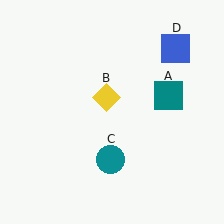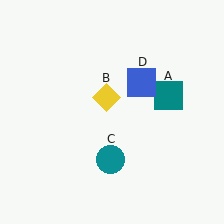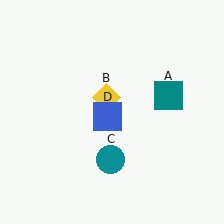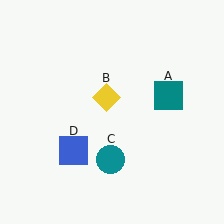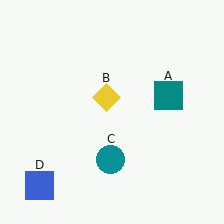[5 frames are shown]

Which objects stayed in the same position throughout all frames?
Teal square (object A) and yellow diamond (object B) and teal circle (object C) remained stationary.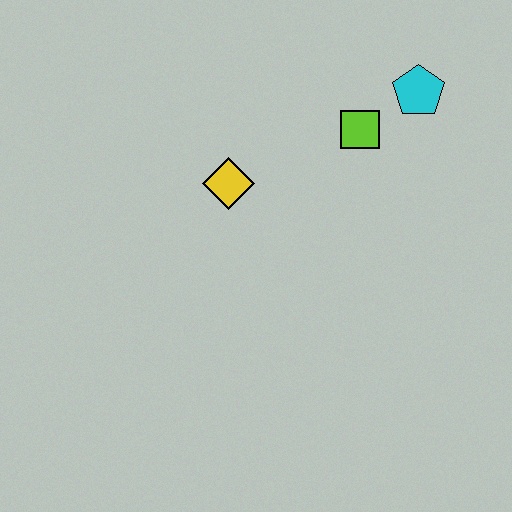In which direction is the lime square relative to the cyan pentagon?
The lime square is to the left of the cyan pentagon.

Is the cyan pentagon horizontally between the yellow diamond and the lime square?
No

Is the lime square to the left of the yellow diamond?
No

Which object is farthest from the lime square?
The yellow diamond is farthest from the lime square.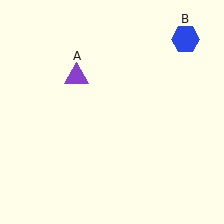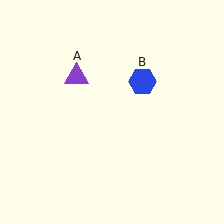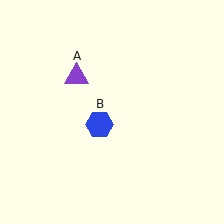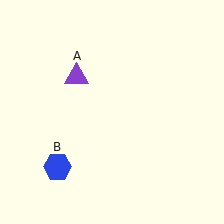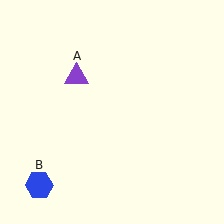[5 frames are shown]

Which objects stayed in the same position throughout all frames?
Purple triangle (object A) remained stationary.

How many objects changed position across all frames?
1 object changed position: blue hexagon (object B).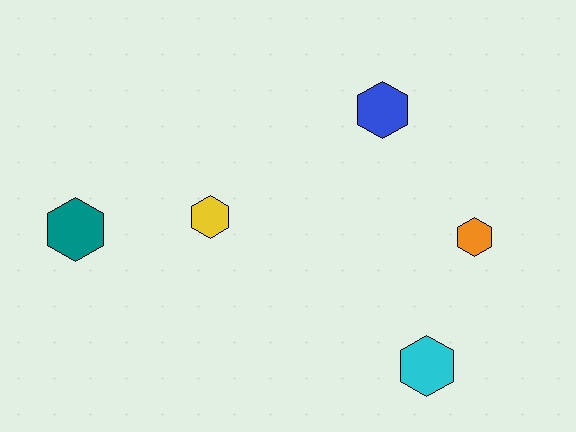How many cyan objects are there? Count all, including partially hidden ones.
There is 1 cyan object.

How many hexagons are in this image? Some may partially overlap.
There are 5 hexagons.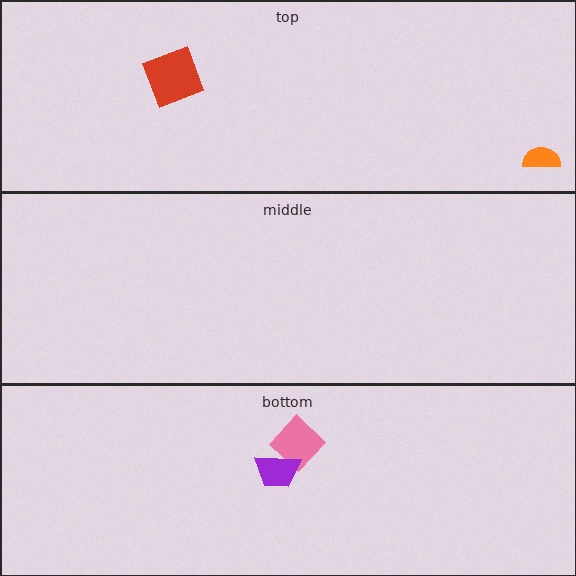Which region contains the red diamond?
The top region.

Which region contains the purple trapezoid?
The bottom region.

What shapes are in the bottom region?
The pink diamond, the purple trapezoid.